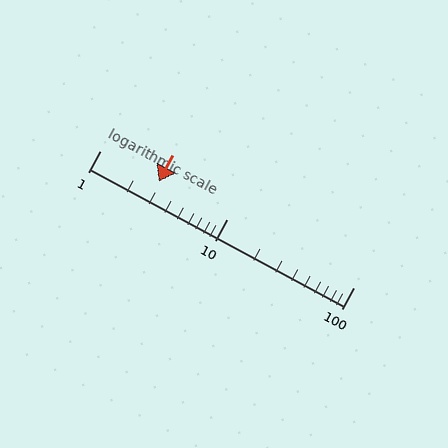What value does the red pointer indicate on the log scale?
The pointer indicates approximately 2.9.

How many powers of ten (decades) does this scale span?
The scale spans 2 decades, from 1 to 100.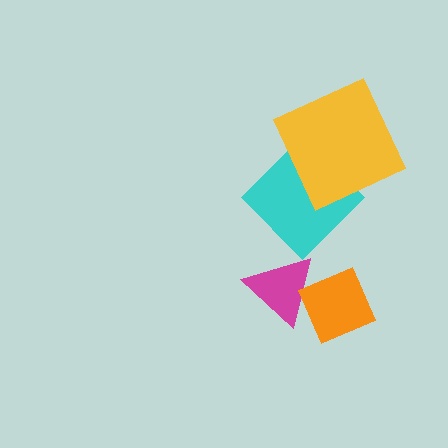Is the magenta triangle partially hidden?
Yes, it is partially covered by another shape.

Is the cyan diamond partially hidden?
Yes, it is partially covered by another shape.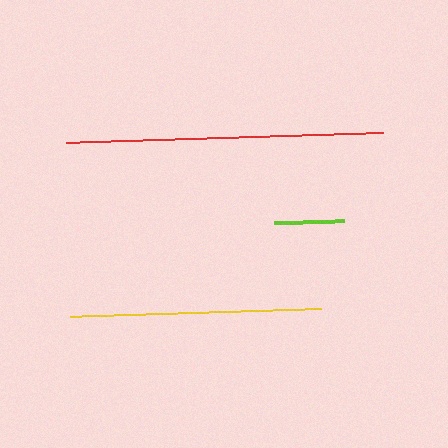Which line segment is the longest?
The red line is the longest at approximately 318 pixels.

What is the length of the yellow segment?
The yellow segment is approximately 251 pixels long.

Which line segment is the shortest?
The lime line is the shortest at approximately 70 pixels.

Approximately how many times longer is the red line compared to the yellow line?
The red line is approximately 1.3 times the length of the yellow line.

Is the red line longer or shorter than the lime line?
The red line is longer than the lime line.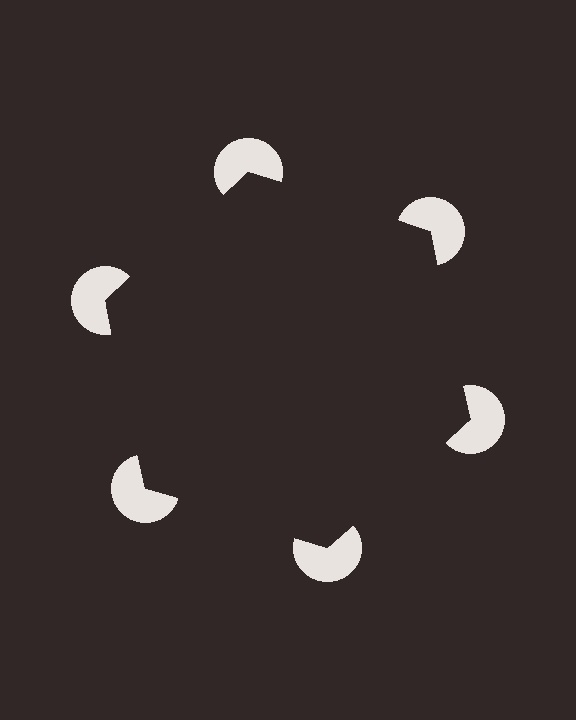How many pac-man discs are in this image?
There are 6 — one at each vertex of the illusory hexagon.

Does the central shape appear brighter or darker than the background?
It typically appears slightly darker than the background, even though no actual brightness change is drawn.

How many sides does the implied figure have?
6 sides.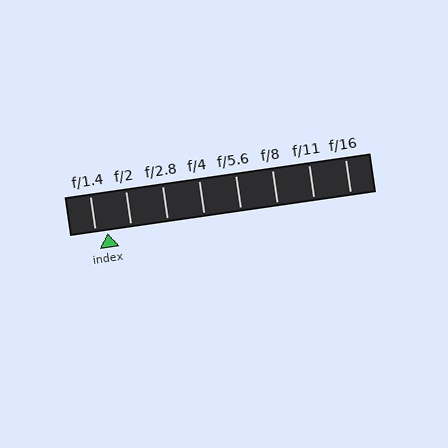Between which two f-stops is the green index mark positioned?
The index mark is between f/1.4 and f/2.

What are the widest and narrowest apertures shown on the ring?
The widest aperture shown is f/1.4 and the narrowest is f/16.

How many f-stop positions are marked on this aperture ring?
There are 8 f-stop positions marked.